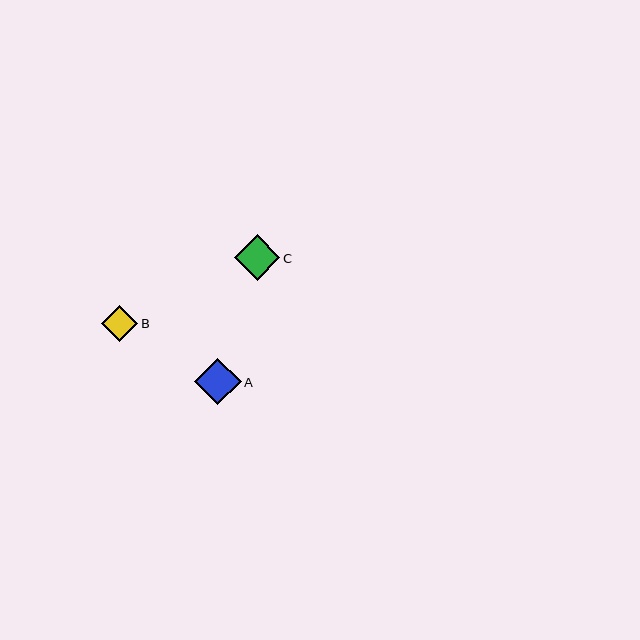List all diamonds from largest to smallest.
From largest to smallest: A, C, B.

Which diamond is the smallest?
Diamond B is the smallest with a size of approximately 36 pixels.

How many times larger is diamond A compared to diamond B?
Diamond A is approximately 1.3 times the size of diamond B.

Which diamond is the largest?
Diamond A is the largest with a size of approximately 46 pixels.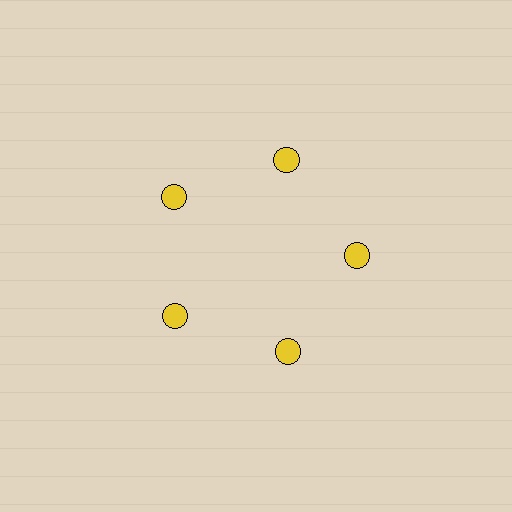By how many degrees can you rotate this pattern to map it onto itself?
The pattern maps onto itself every 72 degrees of rotation.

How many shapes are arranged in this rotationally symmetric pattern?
There are 5 shapes, arranged in 5 groups of 1.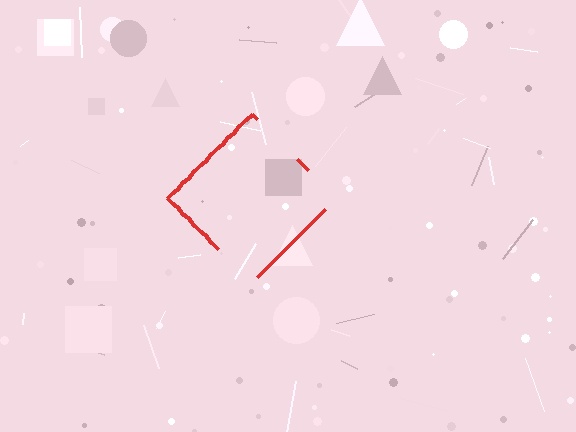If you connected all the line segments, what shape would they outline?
They would outline a diamond.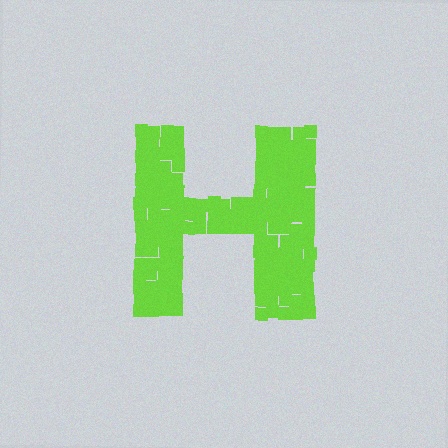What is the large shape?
The large shape is the letter H.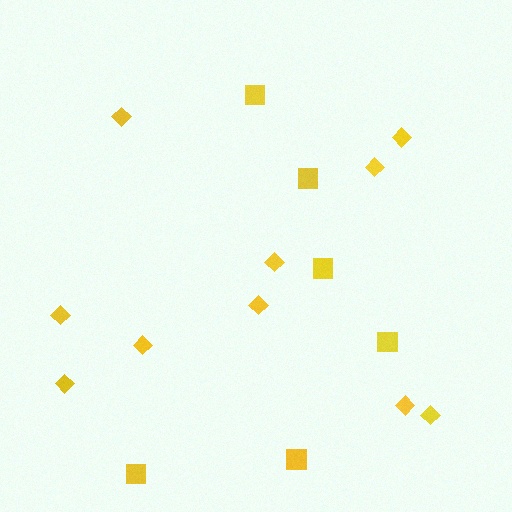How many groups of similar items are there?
There are 2 groups: one group of diamonds (10) and one group of squares (6).